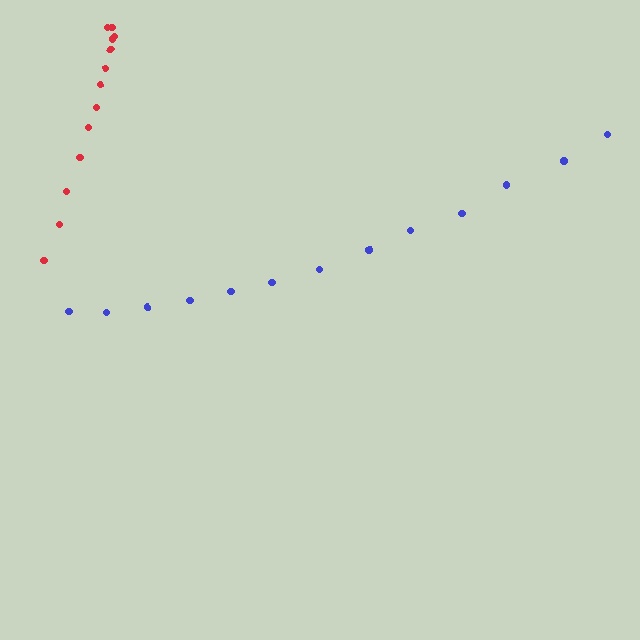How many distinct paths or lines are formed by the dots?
There are 2 distinct paths.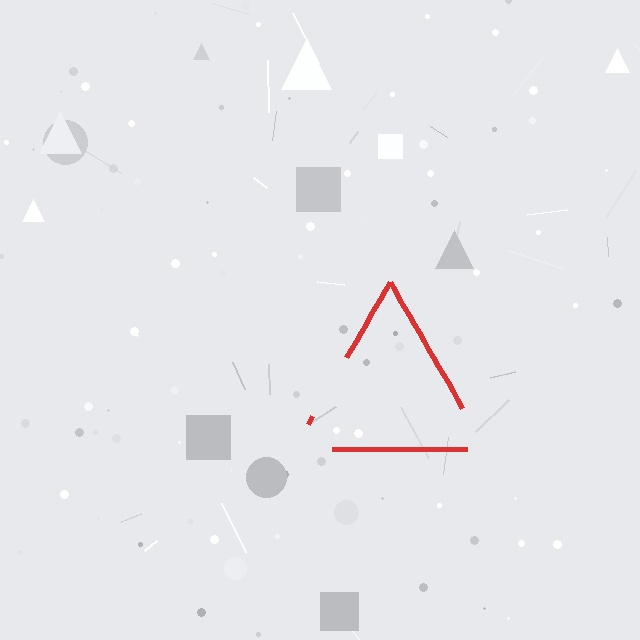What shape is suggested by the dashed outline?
The dashed outline suggests a triangle.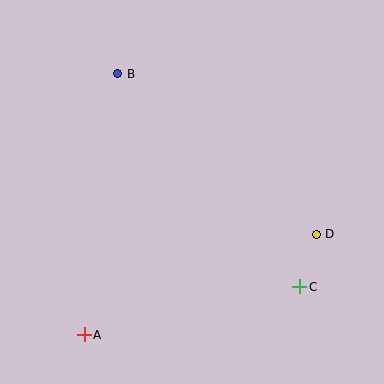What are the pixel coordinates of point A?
Point A is at (84, 335).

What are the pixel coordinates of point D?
Point D is at (316, 234).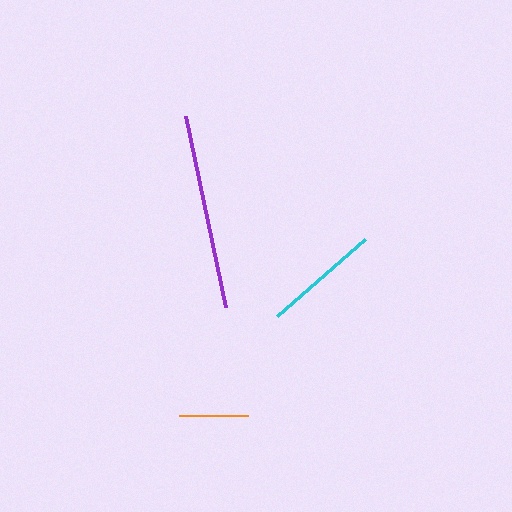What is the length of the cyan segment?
The cyan segment is approximately 117 pixels long.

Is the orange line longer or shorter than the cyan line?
The cyan line is longer than the orange line.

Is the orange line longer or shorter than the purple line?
The purple line is longer than the orange line.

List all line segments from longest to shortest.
From longest to shortest: purple, cyan, orange.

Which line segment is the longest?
The purple line is the longest at approximately 195 pixels.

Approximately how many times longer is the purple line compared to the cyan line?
The purple line is approximately 1.7 times the length of the cyan line.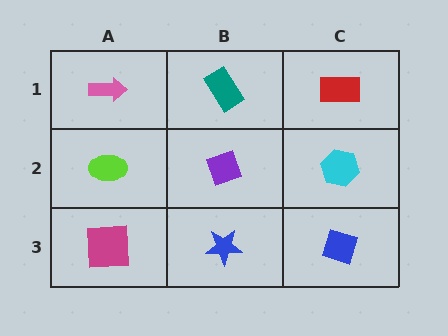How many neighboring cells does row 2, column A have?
3.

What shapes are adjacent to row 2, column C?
A red rectangle (row 1, column C), a blue diamond (row 3, column C), a purple diamond (row 2, column B).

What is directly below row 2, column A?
A magenta square.